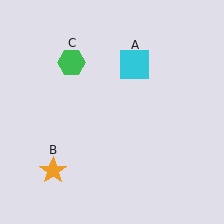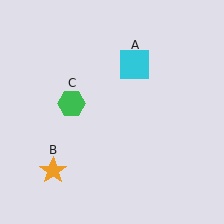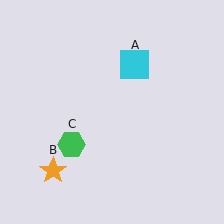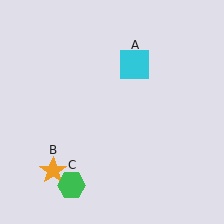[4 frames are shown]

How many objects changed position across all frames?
1 object changed position: green hexagon (object C).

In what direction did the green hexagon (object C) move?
The green hexagon (object C) moved down.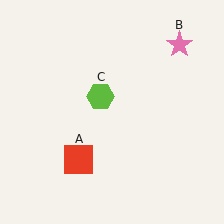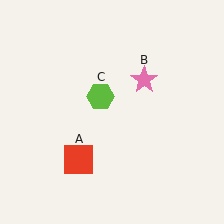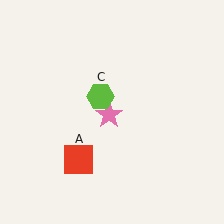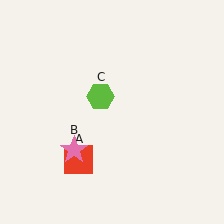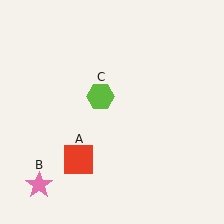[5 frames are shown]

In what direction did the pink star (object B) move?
The pink star (object B) moved down and to the left.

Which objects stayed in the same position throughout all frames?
Red square (object A) and lime hexagon (object C) remained stationary.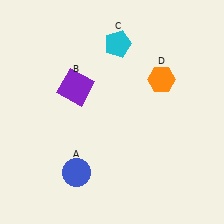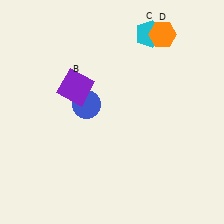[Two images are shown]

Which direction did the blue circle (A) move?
The blue circle (A) moved up.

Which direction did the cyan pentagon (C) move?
The cyan pentagon (C) moved right.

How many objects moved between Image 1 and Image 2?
3 objects moved between the two images.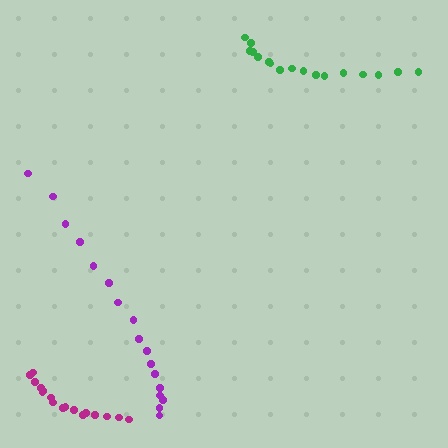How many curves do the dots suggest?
There are 3 distinct paths.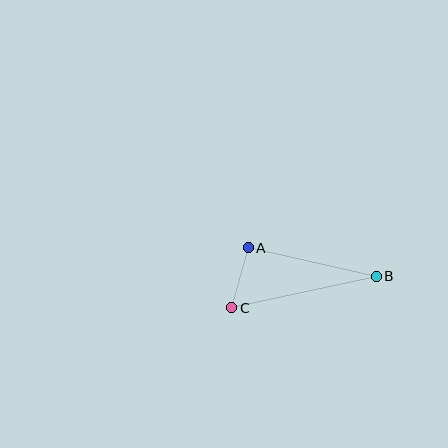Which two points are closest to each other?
Points A and C are closest to each other.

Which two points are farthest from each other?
Points B and C are farthest from each other.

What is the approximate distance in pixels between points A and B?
The distance between A and B is approximately 131 pixels.